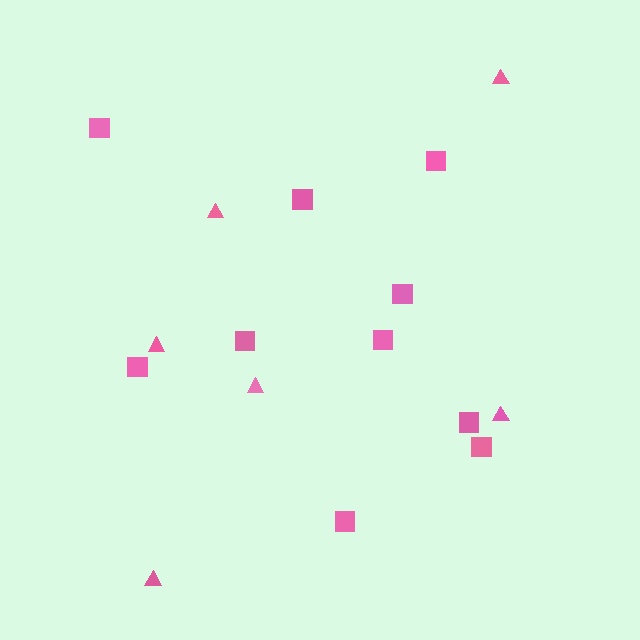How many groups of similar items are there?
There are 2 groups: one group of squares (10) and one group of triangles (6).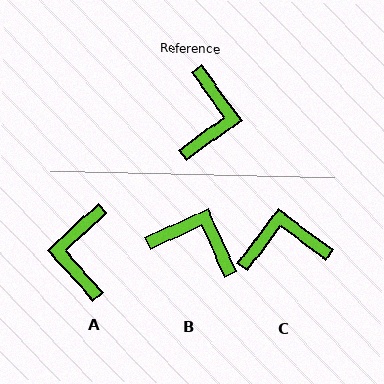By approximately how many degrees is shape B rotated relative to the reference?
Approximately 79 degrees counter-clockwise.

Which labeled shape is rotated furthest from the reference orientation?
A, about 174 degrees away.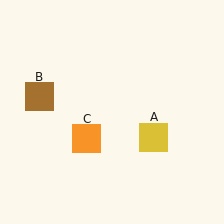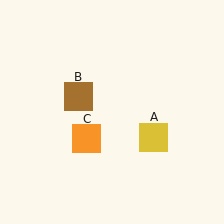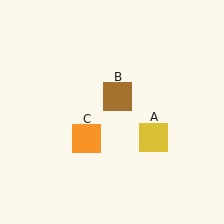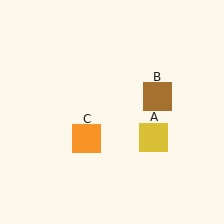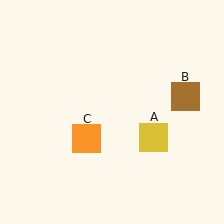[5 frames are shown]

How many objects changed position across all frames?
1 object changed position: brown square (object B).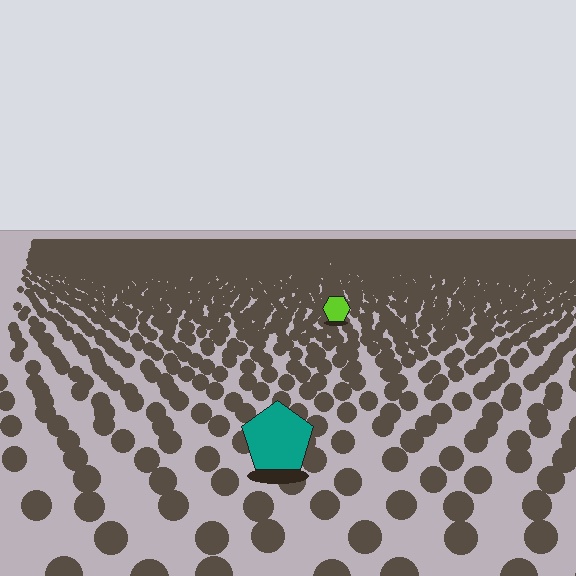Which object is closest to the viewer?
The teal pentagon is closest. The texture marks near it are larger and more spread out.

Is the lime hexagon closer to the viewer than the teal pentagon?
No. The teal pentagon is closer — you can tell from the texture gradient: the ground texture is coarser near it.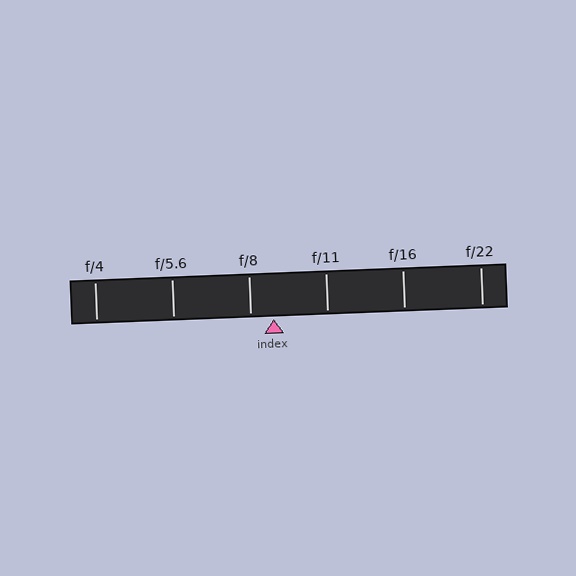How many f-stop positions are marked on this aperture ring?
There are 6 f-stop positions marked.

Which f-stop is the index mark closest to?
The index mark is closest to f/8.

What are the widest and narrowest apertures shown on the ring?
The widest aperture shown is f/4 and the narrowest is f/22.